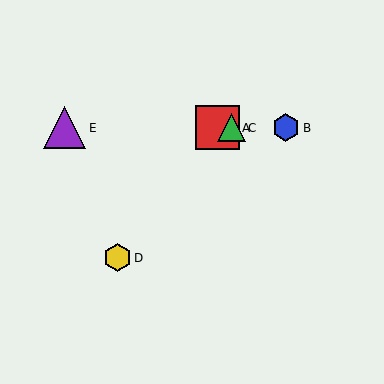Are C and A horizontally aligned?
Yes, both are at y≈128.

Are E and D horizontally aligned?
No, E is at y≈128 and D is at y≈258.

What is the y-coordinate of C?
Object C is at y≈128.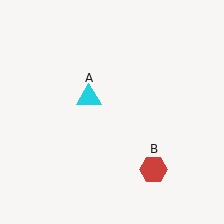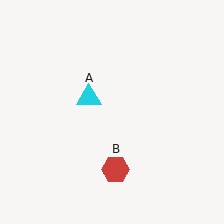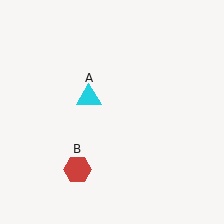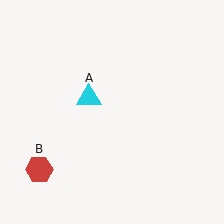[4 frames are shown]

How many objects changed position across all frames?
1 object changed position: red hexagon (object B).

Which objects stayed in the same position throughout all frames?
Cyan triangle (object A) remained stationary.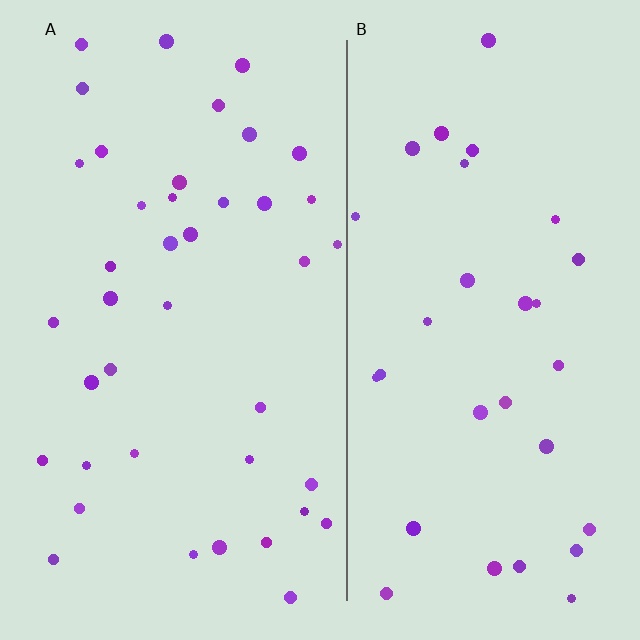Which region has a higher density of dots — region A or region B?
A (the left).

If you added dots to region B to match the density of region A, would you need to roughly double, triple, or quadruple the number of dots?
Approximately double.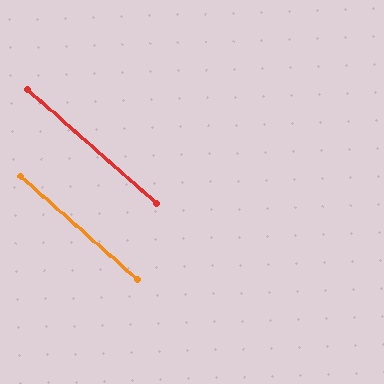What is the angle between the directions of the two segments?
Approximately 0 degrees.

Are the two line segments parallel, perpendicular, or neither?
Parallel — their directions differ by only 0.2°.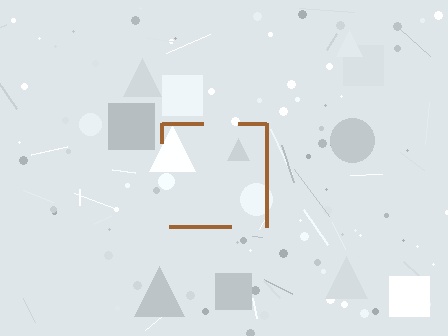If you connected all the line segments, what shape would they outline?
They would outline a square.